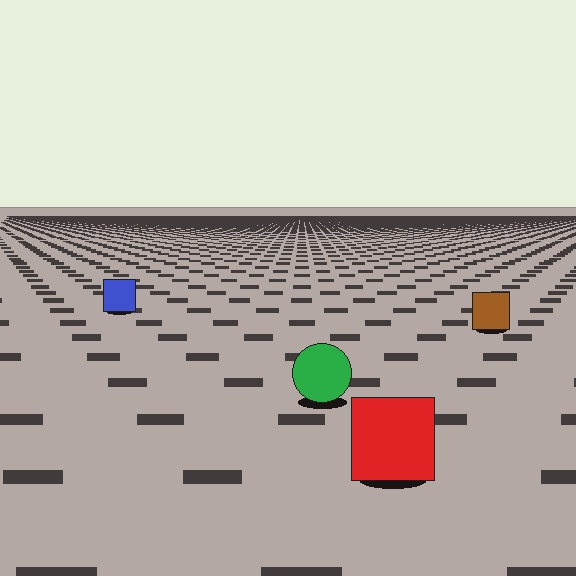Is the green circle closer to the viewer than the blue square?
Yes. The green circle is closer — you can tell from the texture gradient: the ground texture is coarser near it.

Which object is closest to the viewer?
The red square is closest. The texture marks near it are larger and more spread out.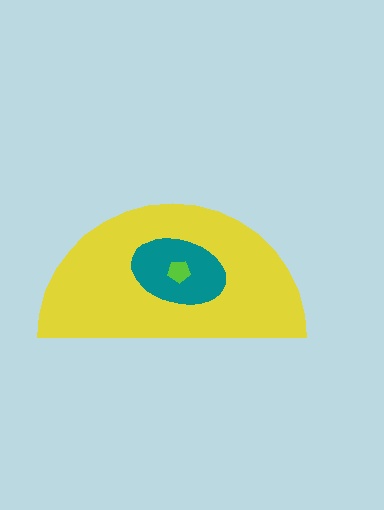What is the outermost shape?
The yellow semicircle.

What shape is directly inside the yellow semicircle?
The teal ellipse.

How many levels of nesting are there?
3.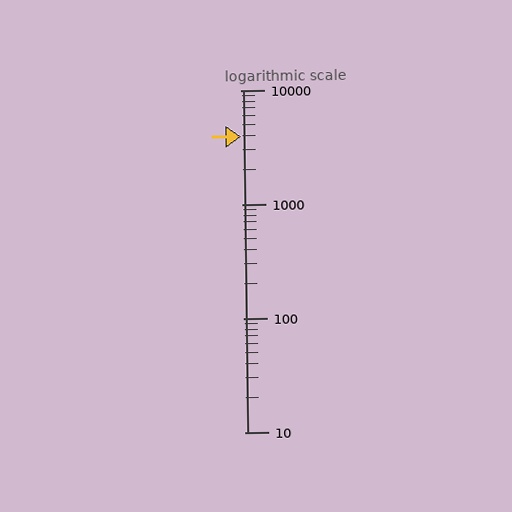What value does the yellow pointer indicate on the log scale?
The pointer indicates approximately 3900.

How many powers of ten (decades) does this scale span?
The scale spans 3 decades, from 10 to 10000.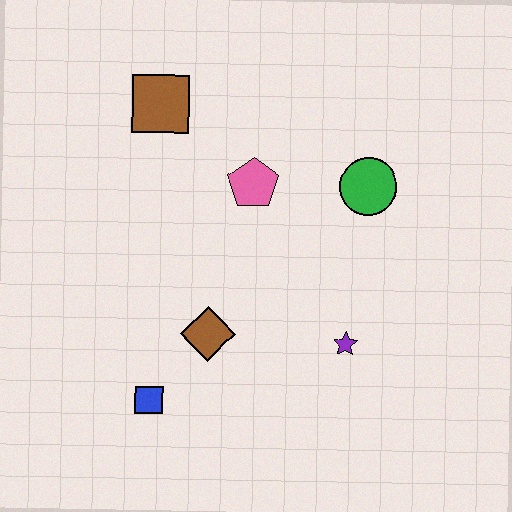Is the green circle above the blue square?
Yes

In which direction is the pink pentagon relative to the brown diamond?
The pink pentagon is above the brown diamond.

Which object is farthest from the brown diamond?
The brown square is farthest from the brown diamond.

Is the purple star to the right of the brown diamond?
Yes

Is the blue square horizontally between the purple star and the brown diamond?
No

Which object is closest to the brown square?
The pink pentagon is closest to the brown square.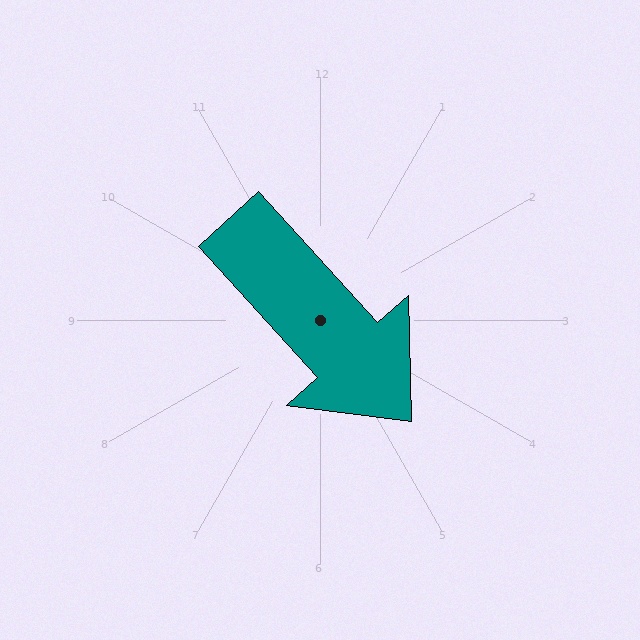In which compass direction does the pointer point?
Southeast.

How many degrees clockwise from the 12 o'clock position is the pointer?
Approximately 138 degrees.